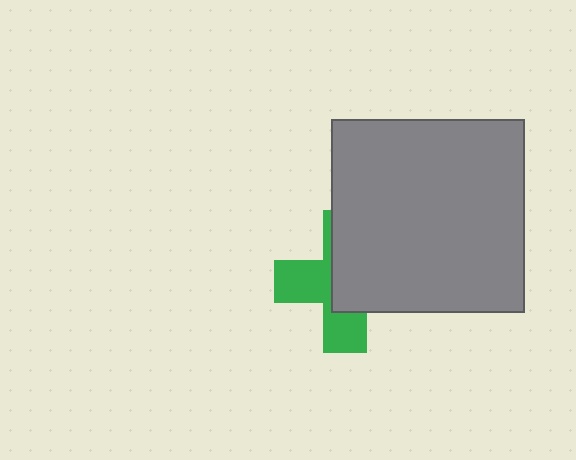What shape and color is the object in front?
The object in front is a gray square.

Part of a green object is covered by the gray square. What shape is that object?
It is a cross.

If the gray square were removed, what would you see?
You would see the complete green cross.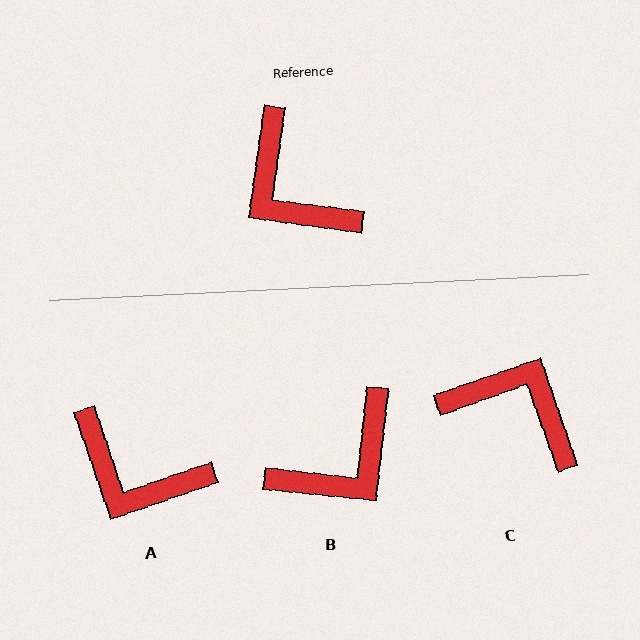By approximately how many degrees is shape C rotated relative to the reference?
Approximately 153 degrees clockwise.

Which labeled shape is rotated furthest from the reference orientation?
C, about 153 degrees away.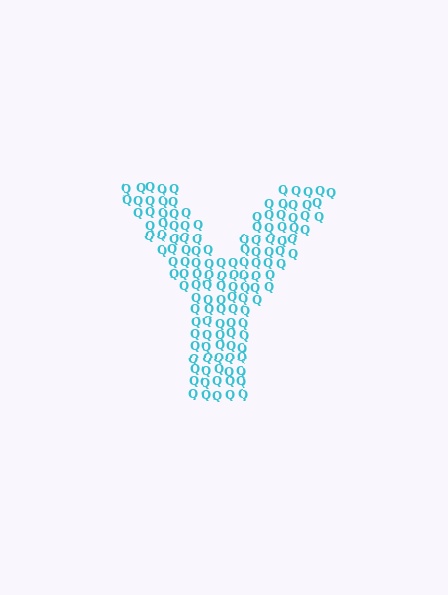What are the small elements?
The small elements are letter Q's.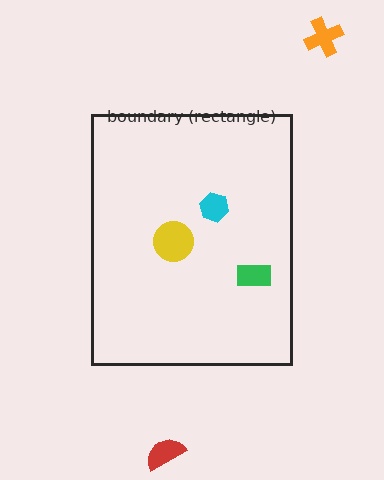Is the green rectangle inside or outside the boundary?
Inside.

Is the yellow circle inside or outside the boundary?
Inside.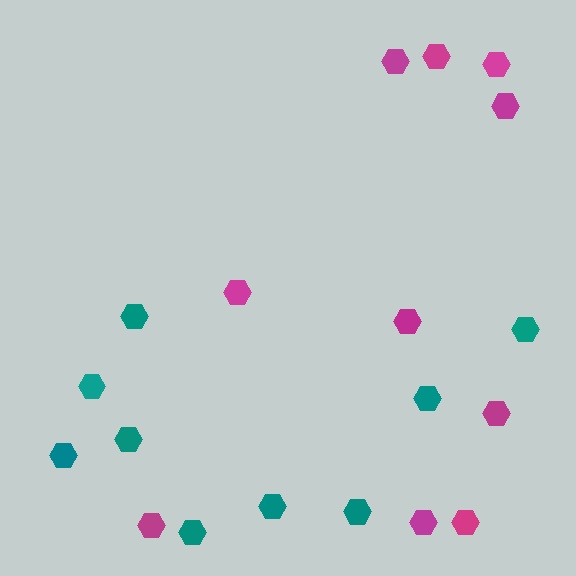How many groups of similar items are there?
There are 2 groups: one group of teal hexagons (9) and one group of magenta hexagons (10).